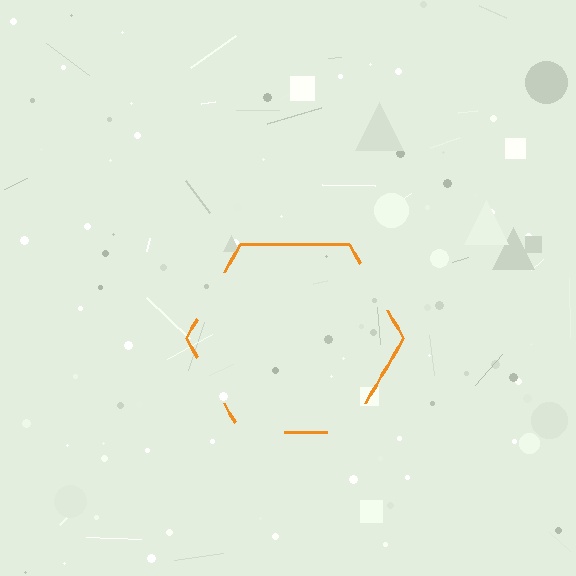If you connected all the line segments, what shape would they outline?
They would outline a hexagon.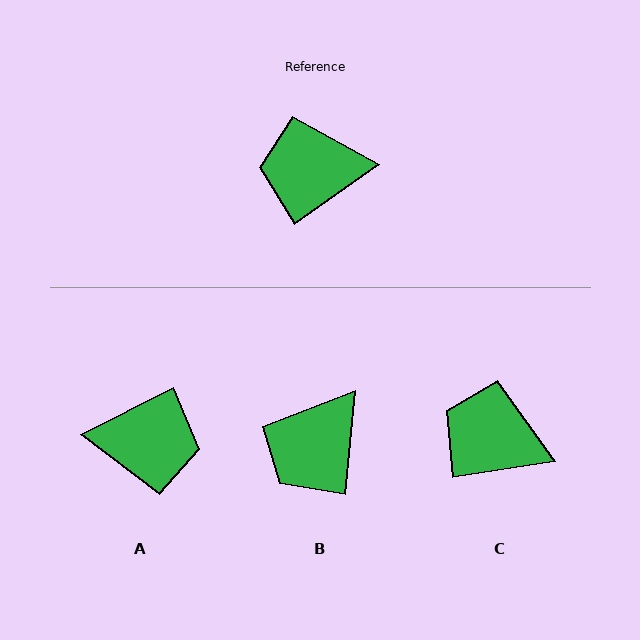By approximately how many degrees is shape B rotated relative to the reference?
Approximately 50 degrees counter-clockwise.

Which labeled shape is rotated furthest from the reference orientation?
A, about 172 degrees away.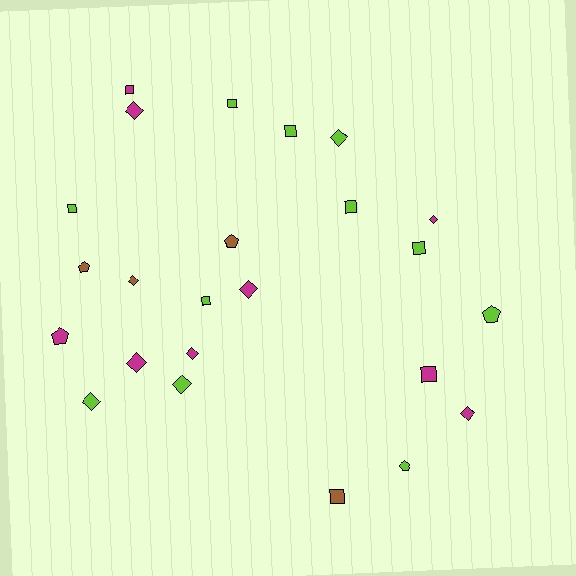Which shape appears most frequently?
Diamond, with 10 objects.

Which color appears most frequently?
Lime, with 11 objects.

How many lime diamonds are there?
There are 3 lime diamonds.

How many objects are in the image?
There are 24 objects.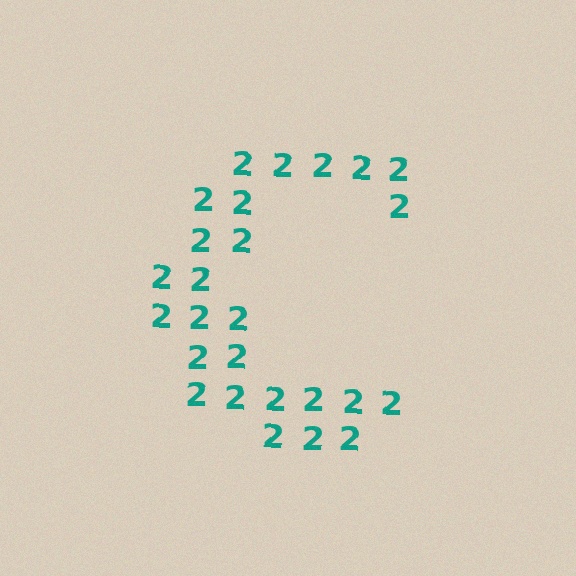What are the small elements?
The small elements are digit 2's.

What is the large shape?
The large shape is the letter C.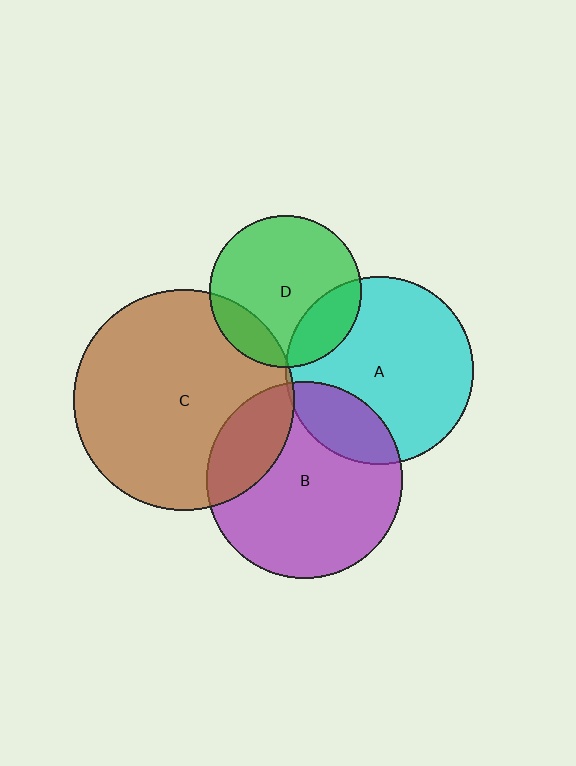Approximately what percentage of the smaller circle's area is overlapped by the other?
Approximately 15%.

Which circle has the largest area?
Circle C (brown).